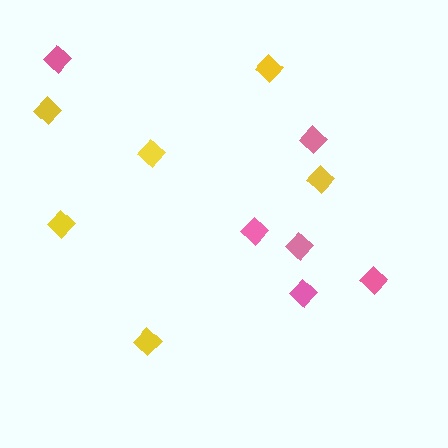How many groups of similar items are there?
There are 2 groups: one group of yellow diamonds (6) and one group of pink diamonds (6).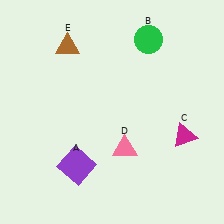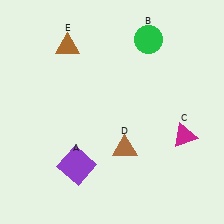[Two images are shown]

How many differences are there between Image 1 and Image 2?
There is 1 difference between the two images.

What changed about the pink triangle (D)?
In Image 1, D is pink. In Image 2, it changed to brown.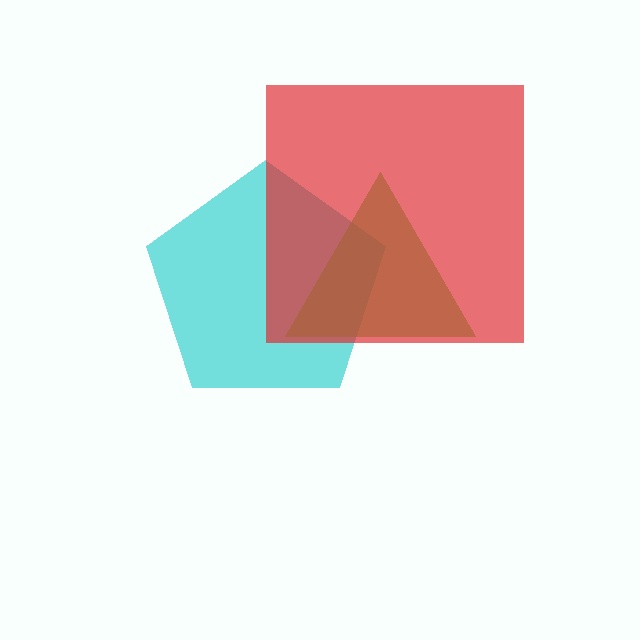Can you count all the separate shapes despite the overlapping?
Yes, there are 3 separate shapes.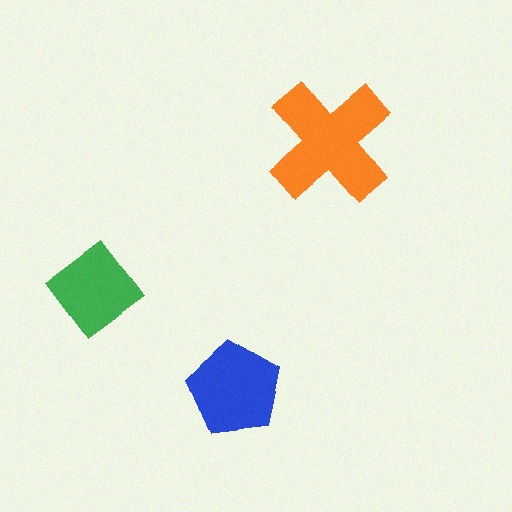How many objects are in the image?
There are 3 objects in the image.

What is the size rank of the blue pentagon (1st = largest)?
2nd.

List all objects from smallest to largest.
The green diamond, the blue pentagon, the orange cross.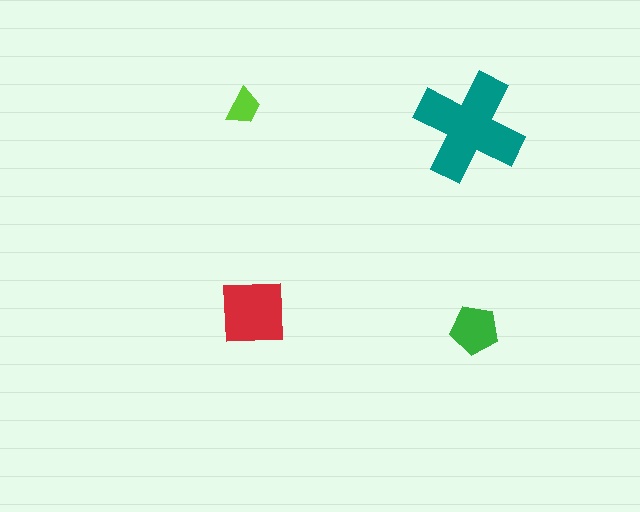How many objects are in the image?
There are 4 objects in the image.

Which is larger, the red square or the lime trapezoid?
The red square.